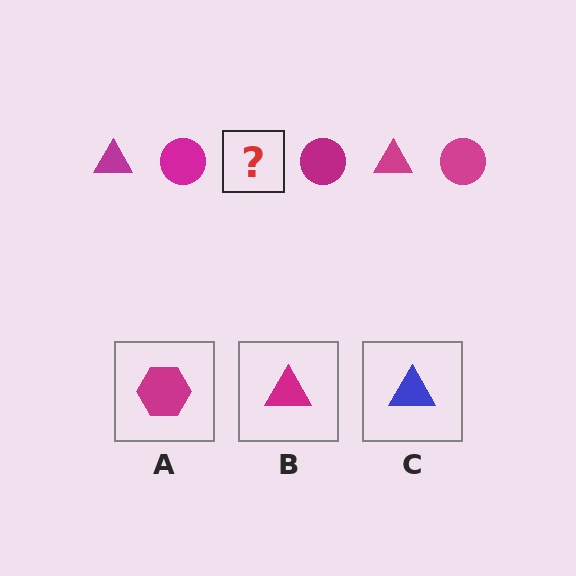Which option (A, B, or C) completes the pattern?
B.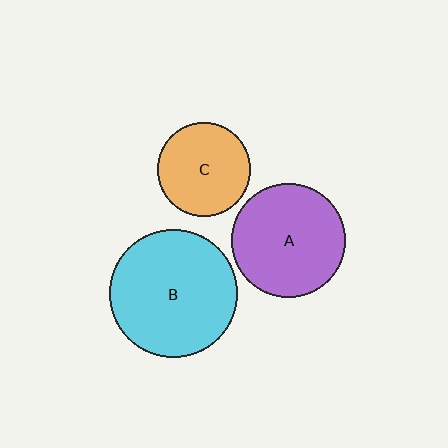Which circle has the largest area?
Circle B (cyan).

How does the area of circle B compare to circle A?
Approximately 1.3 times.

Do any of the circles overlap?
No, none of the circles overlap.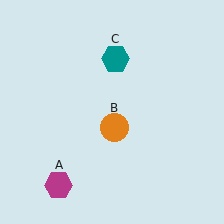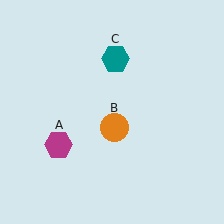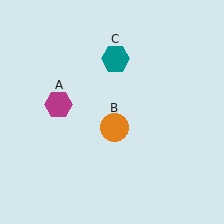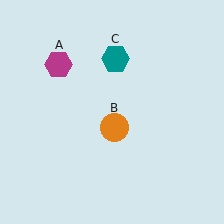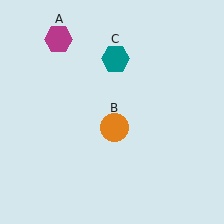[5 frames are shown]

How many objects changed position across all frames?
1 object changed position: magenta hexagon (object A).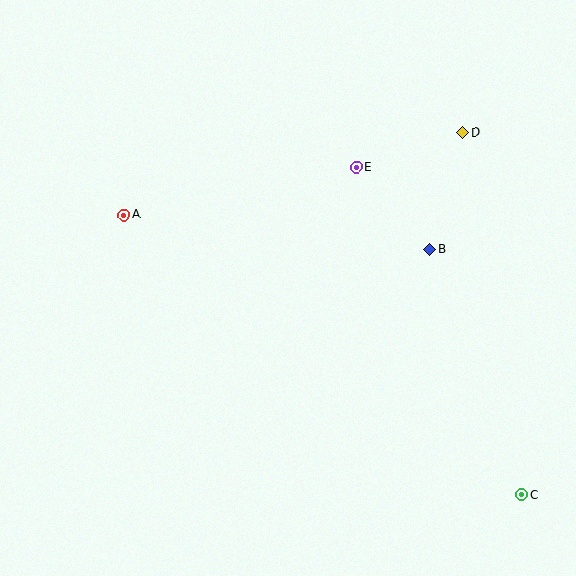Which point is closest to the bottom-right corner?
Point C is closest to the bottom-right corner.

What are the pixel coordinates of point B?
Point B is at (429, 249).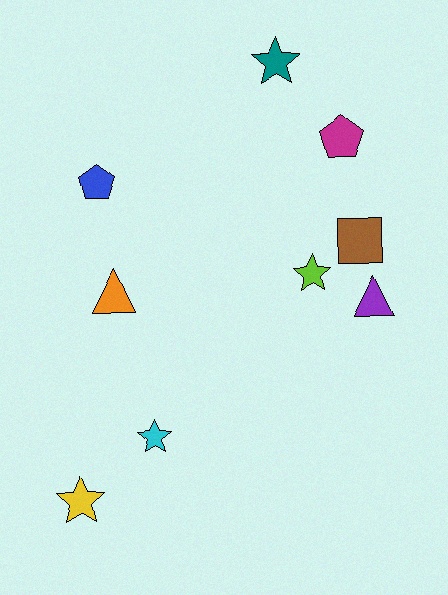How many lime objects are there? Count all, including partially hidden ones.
There is 1 lime object.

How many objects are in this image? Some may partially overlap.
There are 9 objects.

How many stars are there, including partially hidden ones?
There are 4 stars.